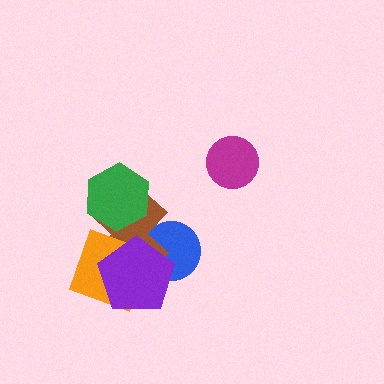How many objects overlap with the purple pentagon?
3 objects overlap with the purple pentagon.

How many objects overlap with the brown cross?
4 objects overlap with the brown cross.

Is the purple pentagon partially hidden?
No, no other shape covers it.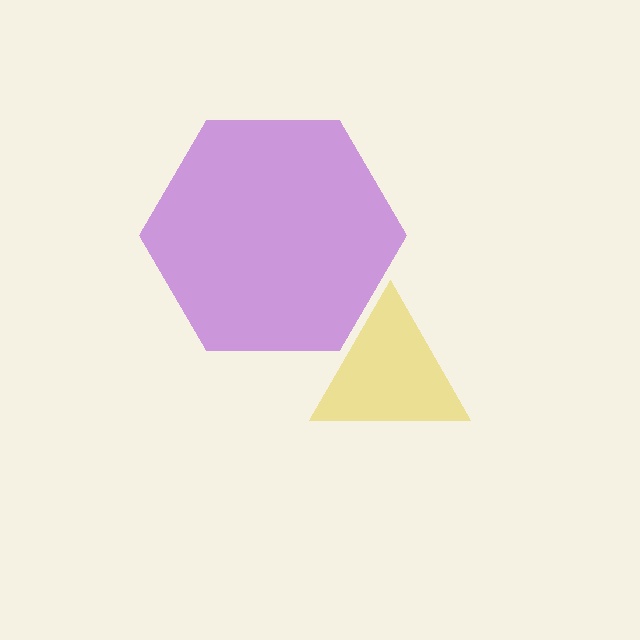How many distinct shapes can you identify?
There are 2 distinct shapes: a yellow triangle, a purple hexagon.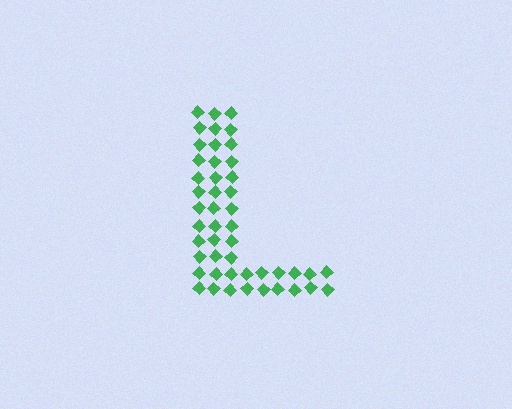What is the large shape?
The large shape is the letter L.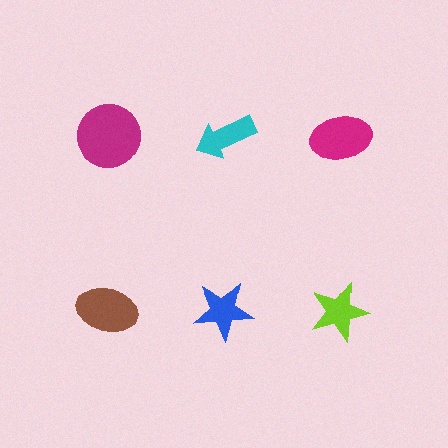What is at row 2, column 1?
A brown ellipse.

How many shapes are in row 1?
3 shapes.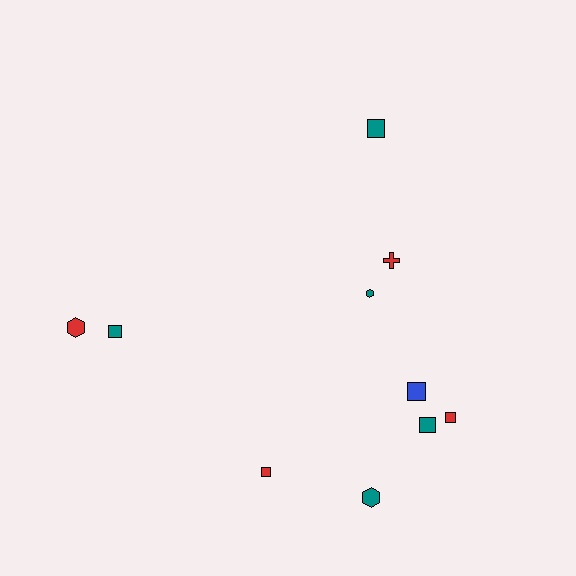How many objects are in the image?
There are 10 objects.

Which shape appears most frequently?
Square, with 6 objects.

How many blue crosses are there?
There are no blue crosses.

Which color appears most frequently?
Teal, with 5 objects.